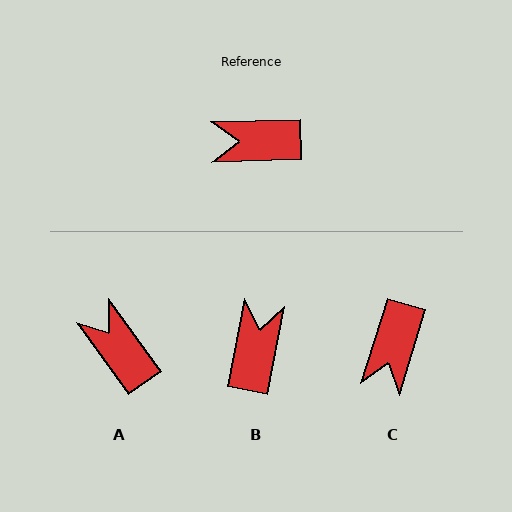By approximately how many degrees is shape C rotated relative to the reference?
Approximately 71 degrees counter-clockwise.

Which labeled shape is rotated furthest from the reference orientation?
B, about 103 degrees away.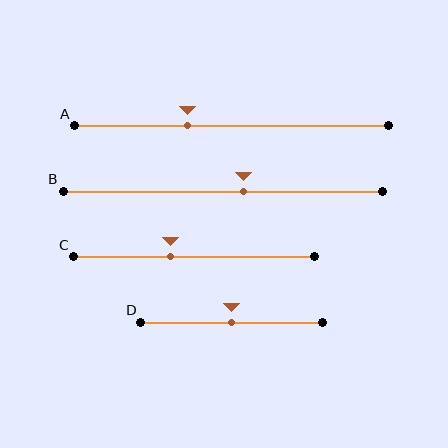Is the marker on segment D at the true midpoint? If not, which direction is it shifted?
Yes, the marker on segment D is at the true midpoint.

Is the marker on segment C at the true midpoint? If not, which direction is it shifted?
No, the marker on segment C is shifted to the left by about 10% of the segment length.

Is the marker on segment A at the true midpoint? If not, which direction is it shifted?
No, the marker on segment A is shifted to the left by about 14% of the segment length.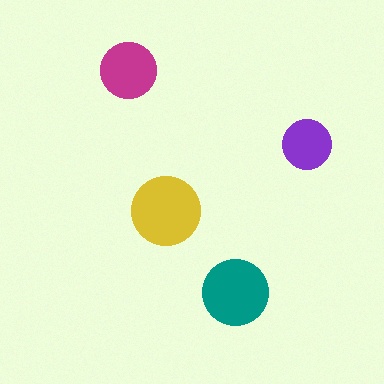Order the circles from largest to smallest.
the yellow one, the teal one, the magenta one, the purple one.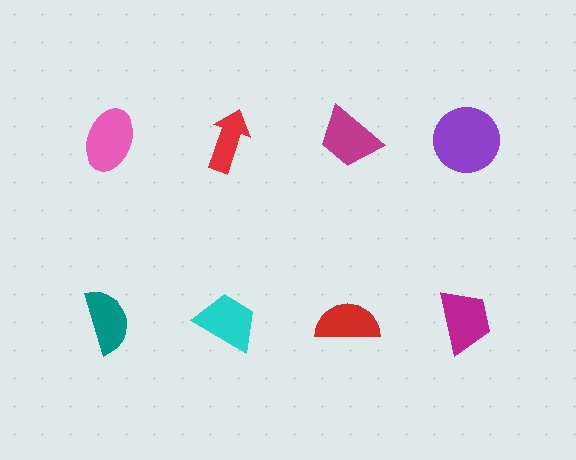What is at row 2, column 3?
A red semicircle.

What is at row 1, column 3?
A magenta trapezoid.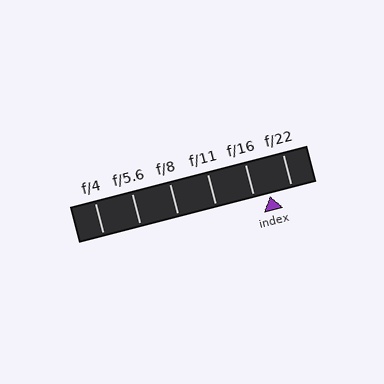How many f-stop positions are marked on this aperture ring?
There are 6 f-stop positions marked.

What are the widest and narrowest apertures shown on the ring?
The widest aperture shown is f/4 and the narrowest is f/22.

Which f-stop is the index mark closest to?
The index mark is closest to f/16.